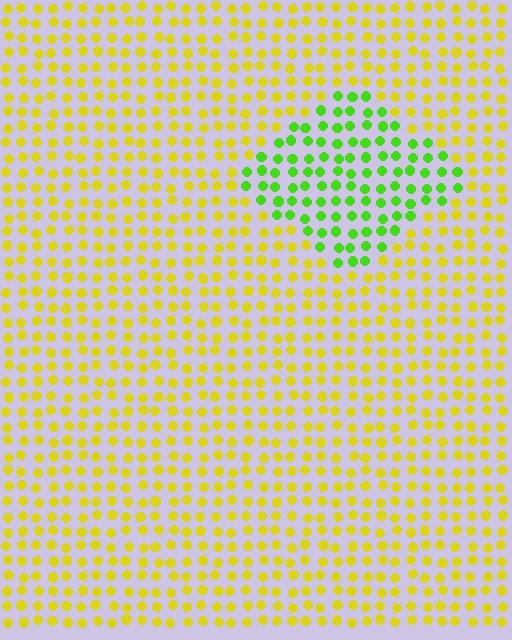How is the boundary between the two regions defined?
The boundary is defined purely by a slight shift in hue (about 49 degrees). Spacing, size, and orientation are identical on both sides.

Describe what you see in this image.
The image is filled with small yellow elements in a uniform arrangement. A diamond-shaped region is visible where the elements are tinted to a slightly different hue, forming a subtle color boundary.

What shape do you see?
I see a diamond.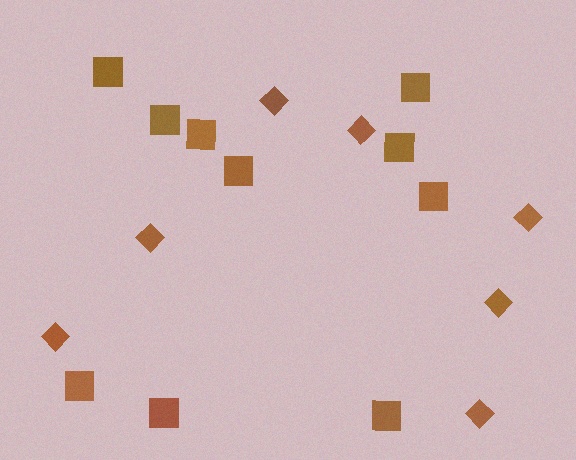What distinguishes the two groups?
There are 2 groups: one group of squares (10) and one group of diamonds (7).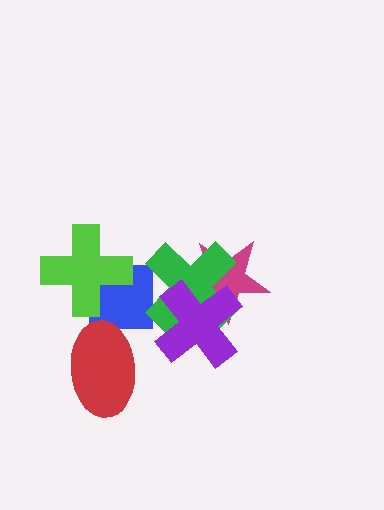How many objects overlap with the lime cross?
1 object overlaps with the lime cross.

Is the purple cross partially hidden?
No, no other shape covers it.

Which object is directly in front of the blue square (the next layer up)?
The lime cross is directly in front of the blue square.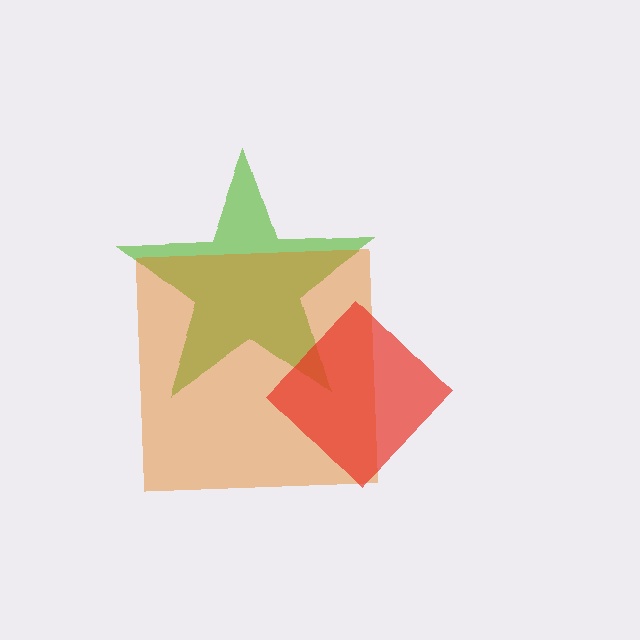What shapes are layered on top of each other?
The layered shapes are: a lime star, an orange square, a red diamond.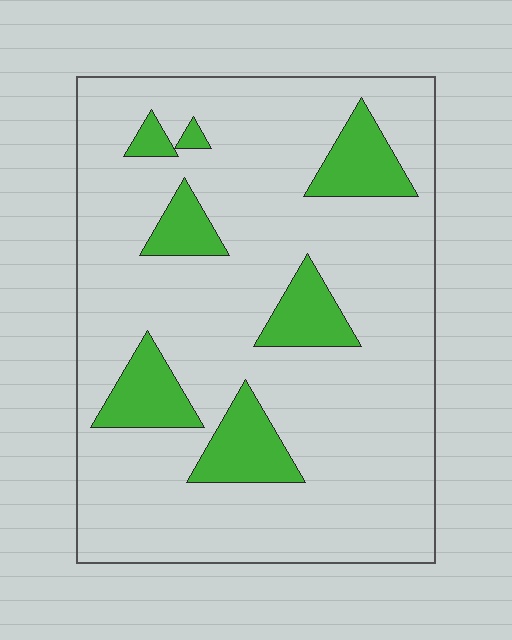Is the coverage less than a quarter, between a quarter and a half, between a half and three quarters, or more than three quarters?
Less than a quarter.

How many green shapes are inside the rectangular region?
7.